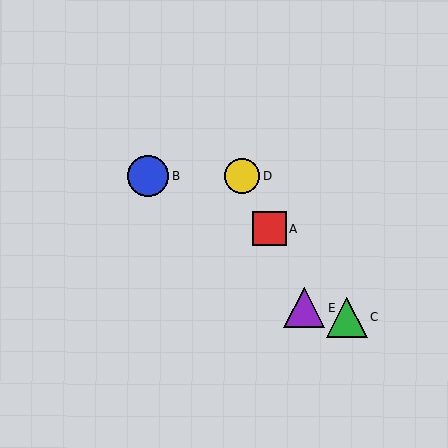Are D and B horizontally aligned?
Yes, both are at y≈176.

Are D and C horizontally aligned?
No, D is at y≈176 and C is at y≈318.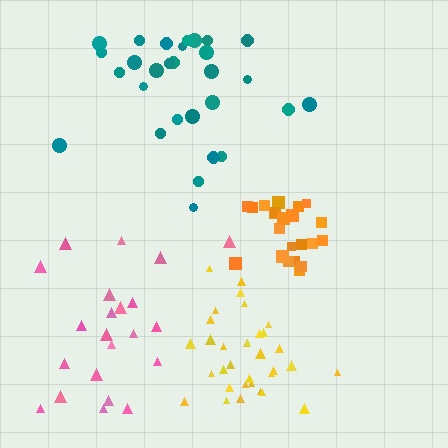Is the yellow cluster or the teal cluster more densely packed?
Yellow.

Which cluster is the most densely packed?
Orange.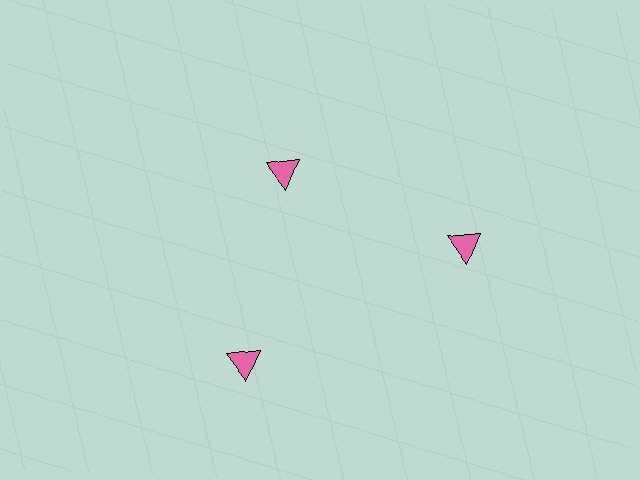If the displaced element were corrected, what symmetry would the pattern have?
It would have 3-fold rotational symmetry — the pattern would map onto itself every 120 degrees.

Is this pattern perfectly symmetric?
No. The 3 pink triangles are arranged in a ring, but one element near the 11 o'clock position is pulled inward toward the center, breaking the 3-fold rotational symmetry.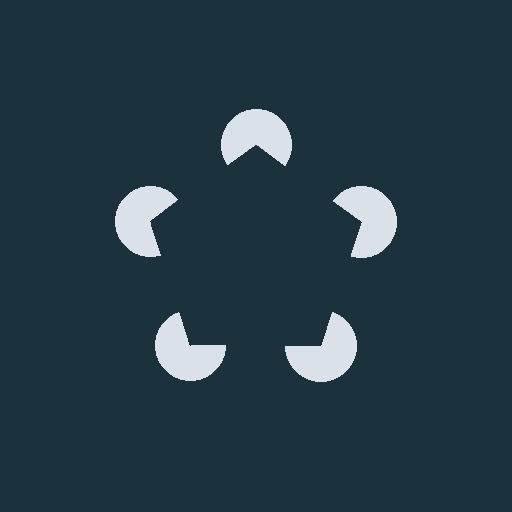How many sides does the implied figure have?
5 sides.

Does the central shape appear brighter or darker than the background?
It typically appears slightly darker than the background, even though no actual brightness change is drawn.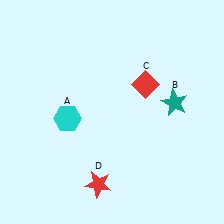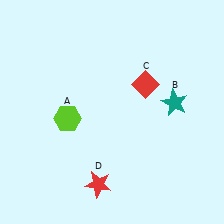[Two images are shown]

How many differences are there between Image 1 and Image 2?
There is 1 difference between the two images.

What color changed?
The hexagon (A) changed from cyan in Image 1 to lime in Image 2.